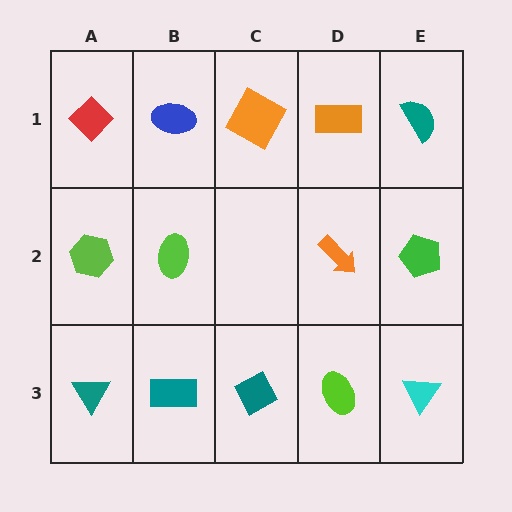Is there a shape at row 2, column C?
No, that cell is empty.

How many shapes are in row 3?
5 shapes.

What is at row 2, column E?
A green pentagon.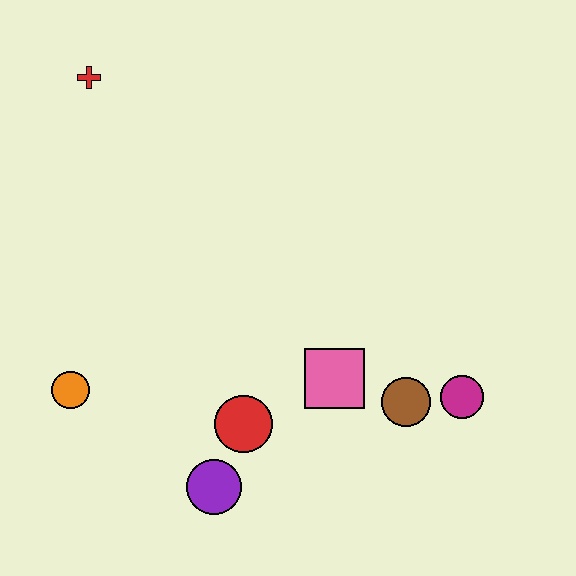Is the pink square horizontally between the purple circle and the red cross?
No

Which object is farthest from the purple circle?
The red cross is farthest from the purple circle.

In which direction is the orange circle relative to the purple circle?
The orange circle is to the left of the purple circle.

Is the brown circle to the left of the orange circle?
No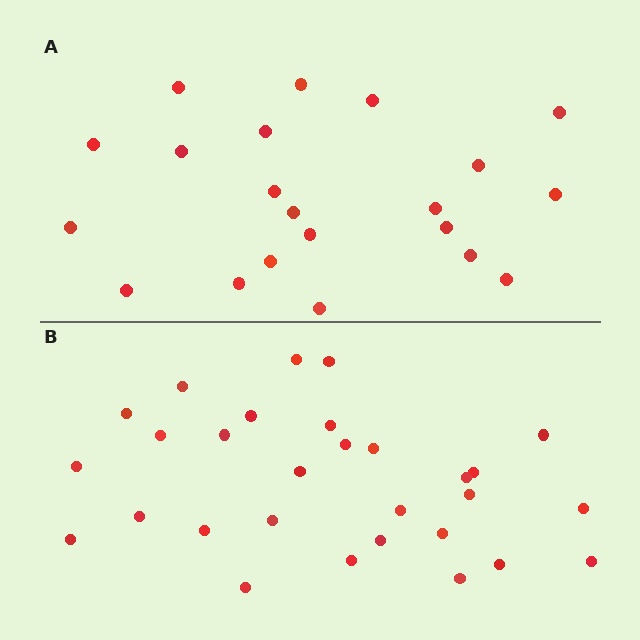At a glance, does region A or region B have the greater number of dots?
Region B (the bottom region) has more dots.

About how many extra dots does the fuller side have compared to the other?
Region B has roughly 8 or so more dots than region A.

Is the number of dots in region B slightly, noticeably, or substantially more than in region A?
Region B has noticeably more, but not dramatically so. The ratio is roughly 1.4 to 1.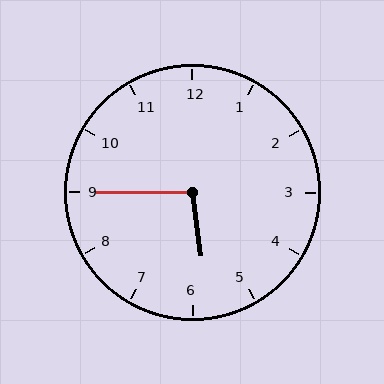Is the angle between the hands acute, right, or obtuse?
It is obtuse.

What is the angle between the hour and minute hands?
Approximately 98 degrees.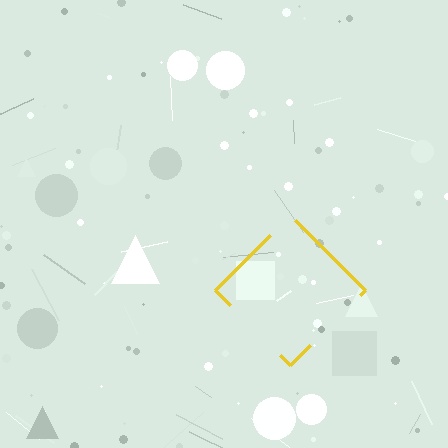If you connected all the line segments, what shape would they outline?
They would outline a diamond.